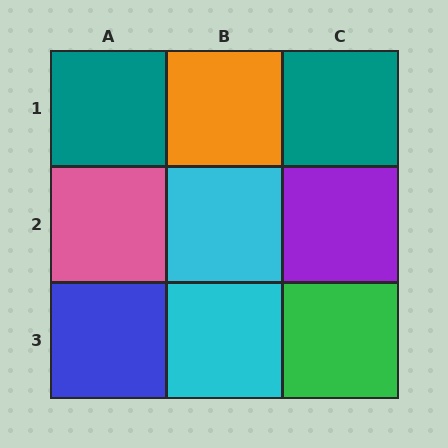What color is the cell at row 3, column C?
Green.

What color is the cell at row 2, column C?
Purple.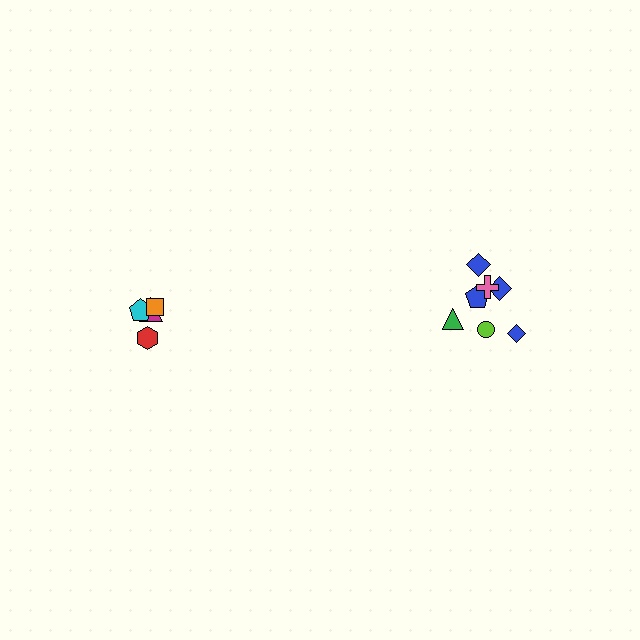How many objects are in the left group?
There are 4 objects.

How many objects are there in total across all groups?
There are 11 objects.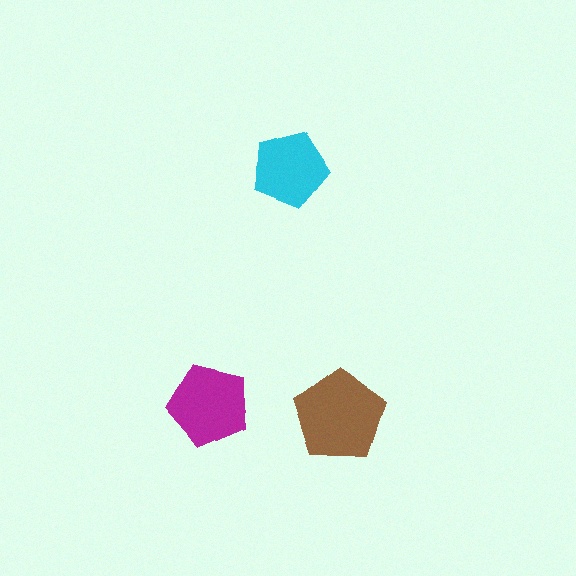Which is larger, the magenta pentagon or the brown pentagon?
The brown one.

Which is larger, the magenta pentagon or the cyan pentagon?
The magenta one.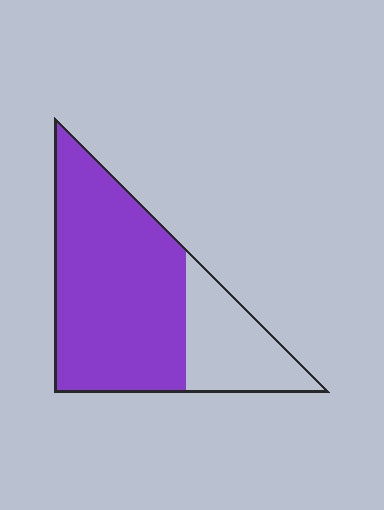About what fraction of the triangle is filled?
About three quarters (3/4).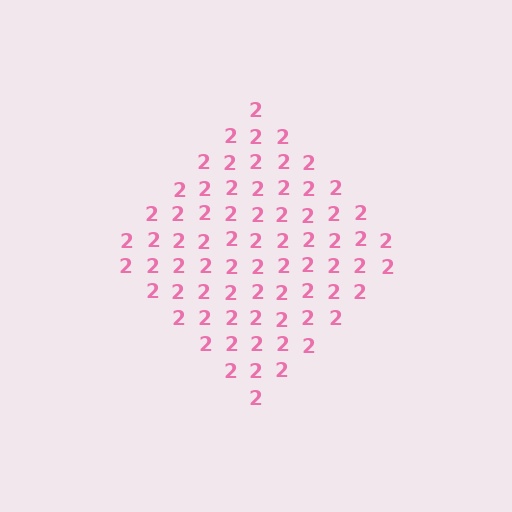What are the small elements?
The small elements are digit 2's.